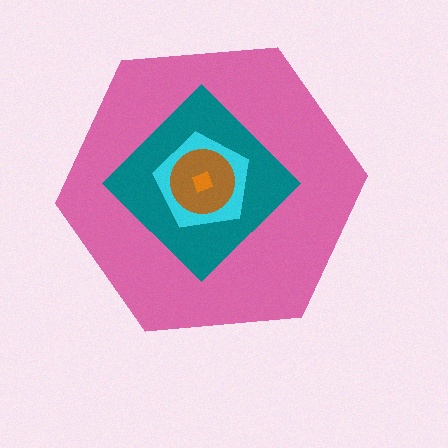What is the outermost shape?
The pink hexagon.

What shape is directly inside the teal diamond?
The cyan pentagon.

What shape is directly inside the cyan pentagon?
The brown circle.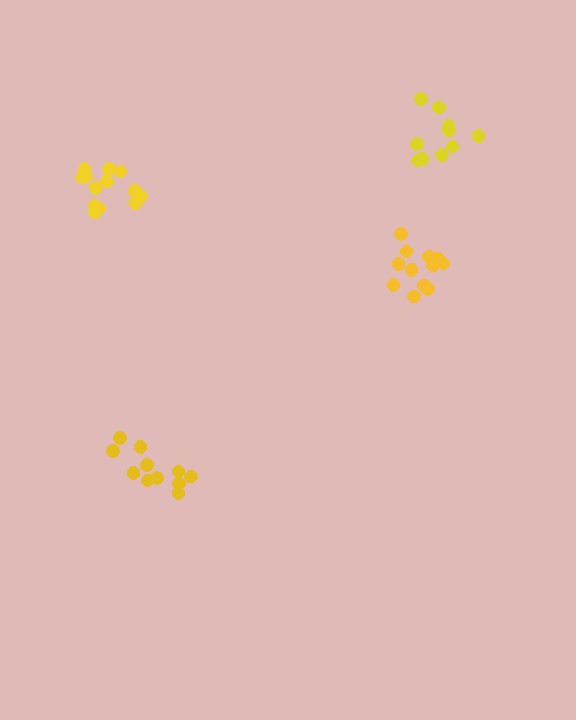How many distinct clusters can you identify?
There are 4 distinct clusters.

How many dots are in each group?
Group 1: 13 dots, Group 2: 12 dots, Group 3: 11 dots, Group 4: 10 dots (46 total).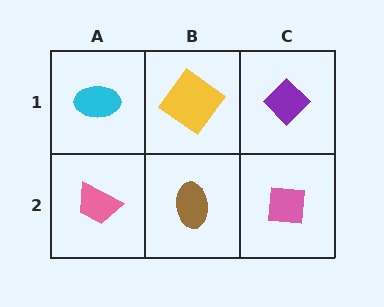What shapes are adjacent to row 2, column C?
A purple diamond (row 1, column C), a brown ellipse (row 2, column B).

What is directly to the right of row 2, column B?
A pink square.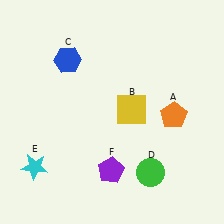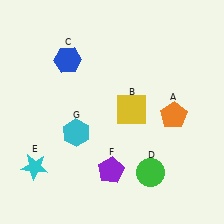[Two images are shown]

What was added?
A cyan hexagon (G) was added in Image 2.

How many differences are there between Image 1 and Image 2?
There is 1 difference between the two images.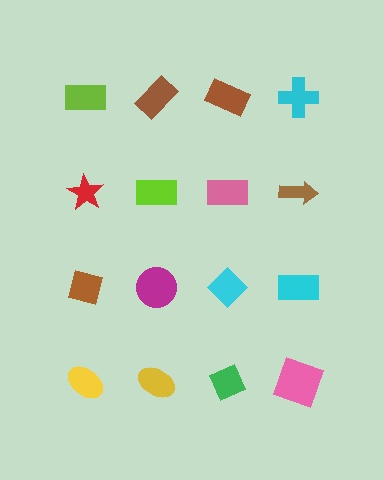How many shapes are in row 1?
4 shapes.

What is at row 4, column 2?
A yellow ellipse.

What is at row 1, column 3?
A brown rectangle.